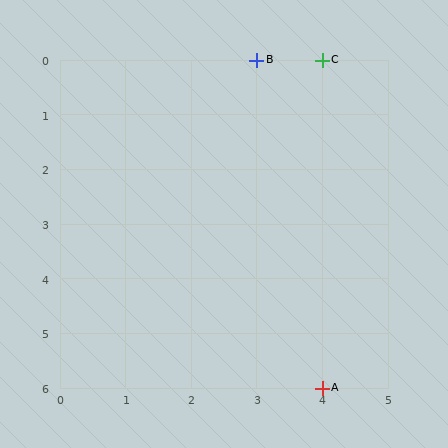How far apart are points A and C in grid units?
Points A and C are 6 rows apart.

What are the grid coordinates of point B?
Point B is at grid coordinates (3, 0).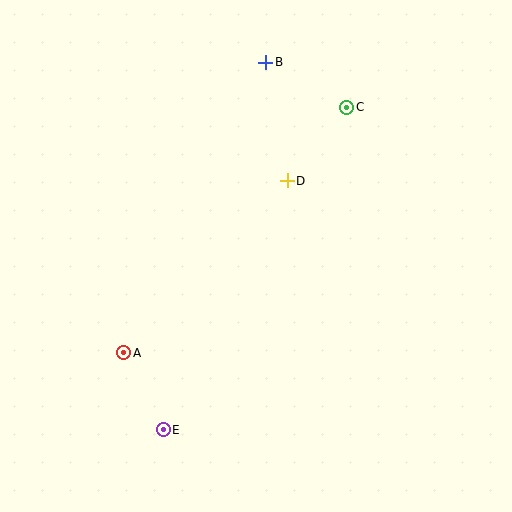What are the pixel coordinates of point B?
Point B is at (266, 62).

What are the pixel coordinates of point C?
Point C is at (347, 107).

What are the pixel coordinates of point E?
Point E is at (163, 430).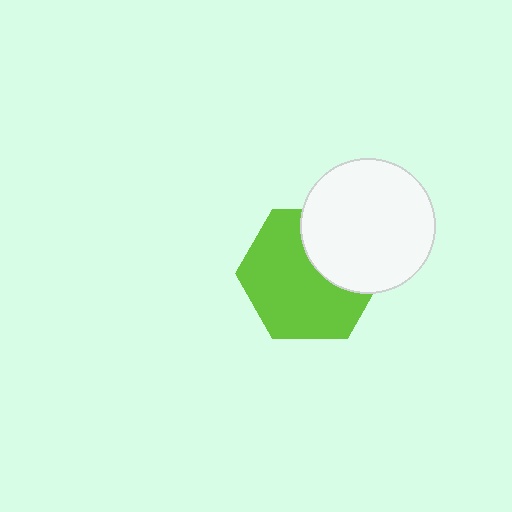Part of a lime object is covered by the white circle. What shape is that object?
It is a hexagon.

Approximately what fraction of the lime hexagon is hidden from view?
Roughly 33% of the lime hexagon is hidden behind the white circle.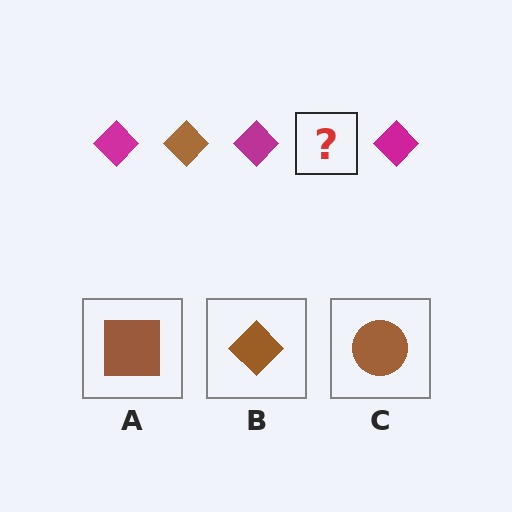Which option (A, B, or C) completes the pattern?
B.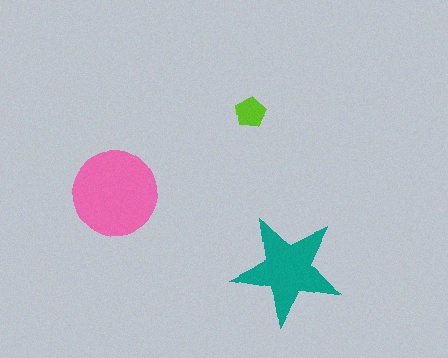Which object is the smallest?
The lime pentagon.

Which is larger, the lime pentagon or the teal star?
The teal star.